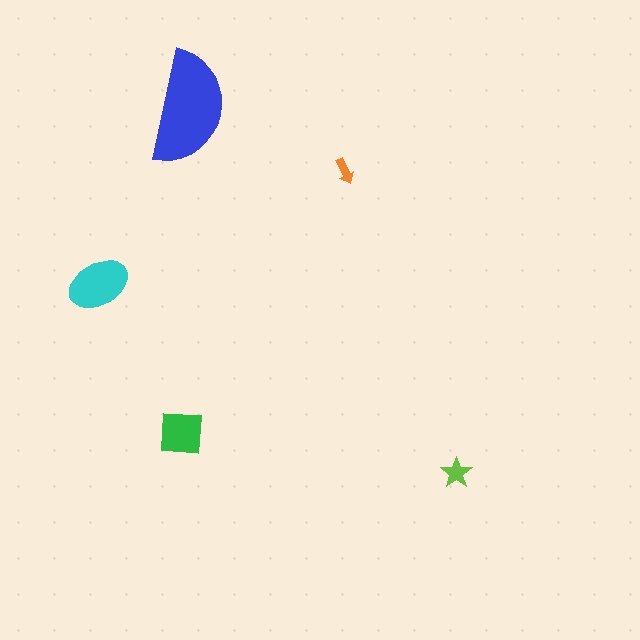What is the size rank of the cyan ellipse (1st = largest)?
2nd.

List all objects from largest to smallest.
The blue semicircle, the cyan ellipse, the green square, the lime star, the orange arrow.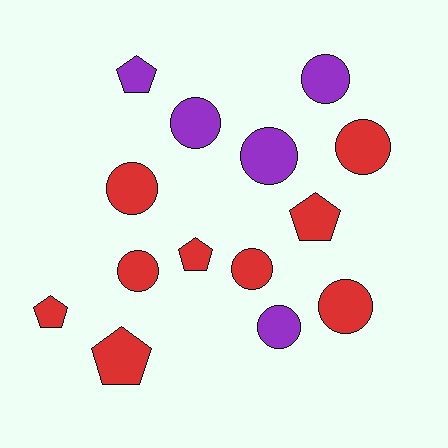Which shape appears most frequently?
Circle, with 9 objects.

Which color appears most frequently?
Red, with 9 objects.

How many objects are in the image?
There are 14 objects.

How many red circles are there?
There are 5 red circles.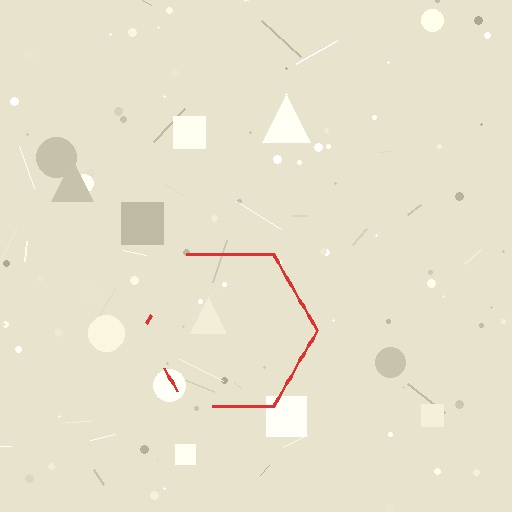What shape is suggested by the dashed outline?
The dashed outline suggests a hexagon.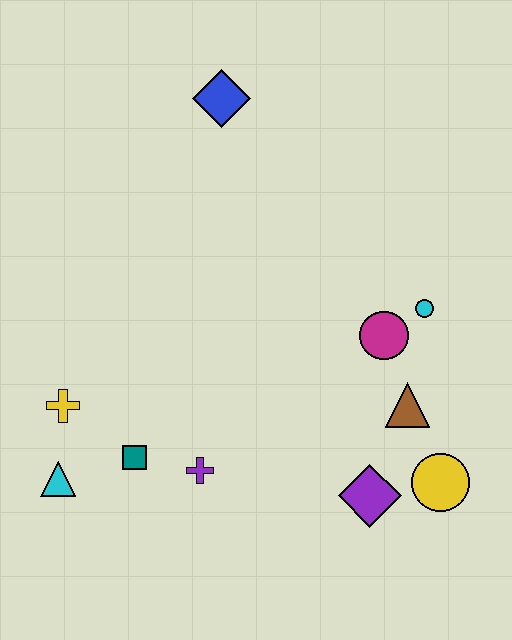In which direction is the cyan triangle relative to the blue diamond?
The cyan triangle is below the blue diamond.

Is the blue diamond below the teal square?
No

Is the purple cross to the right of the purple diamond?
No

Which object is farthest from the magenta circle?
The cyan triangle is farthest from the magenta circle.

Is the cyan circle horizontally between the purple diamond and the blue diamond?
No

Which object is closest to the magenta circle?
The cyan circle is closest to the magenta circle.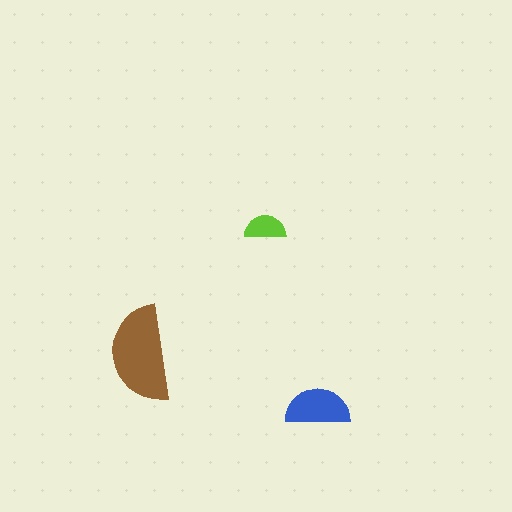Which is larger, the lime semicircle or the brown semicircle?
The brown one.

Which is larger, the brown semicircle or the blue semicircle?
The brown one.